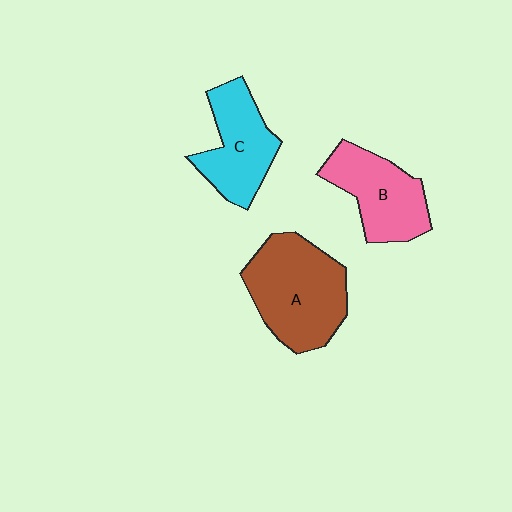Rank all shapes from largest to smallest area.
From largest to smallest: A (brown), B (pink), C (cyan).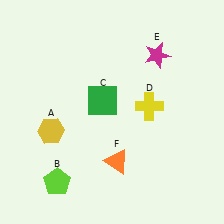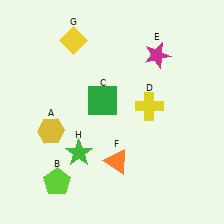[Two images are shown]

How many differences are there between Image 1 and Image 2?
There are 2 differences between the two images.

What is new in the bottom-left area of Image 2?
A green star (H) was added in the bottom-left area of Image 2.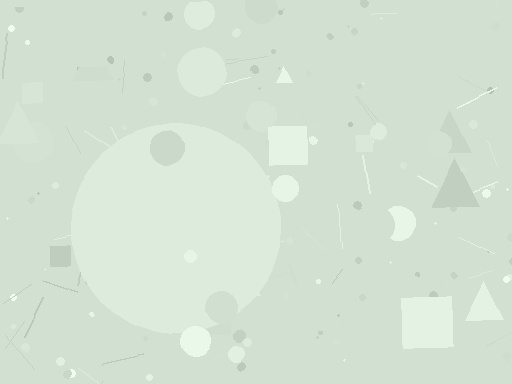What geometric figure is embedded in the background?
A circle is embedded in the background.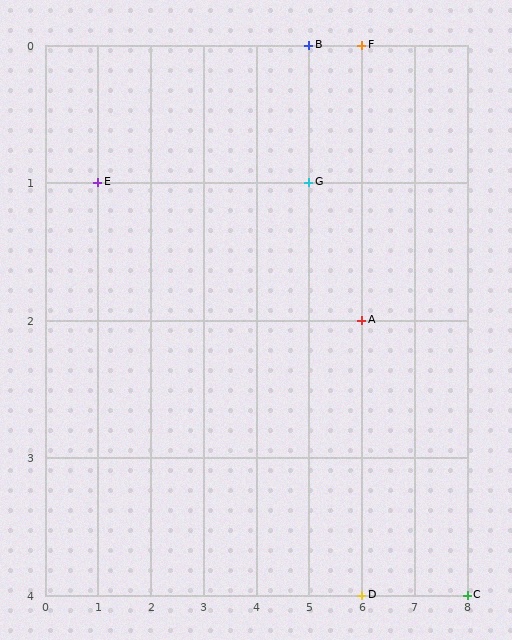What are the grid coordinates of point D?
Point D is at grid coordinates (6, 4).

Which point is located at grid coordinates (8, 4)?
Point C is at (8, 4).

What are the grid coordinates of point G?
Point G is at grid coordinates (5, 1).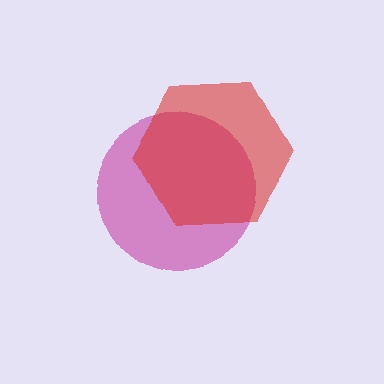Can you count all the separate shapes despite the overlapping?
Yes, there are 2 separate shapes.